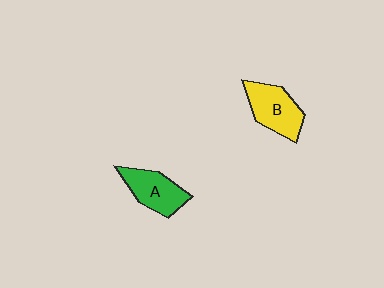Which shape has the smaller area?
Shape A (green).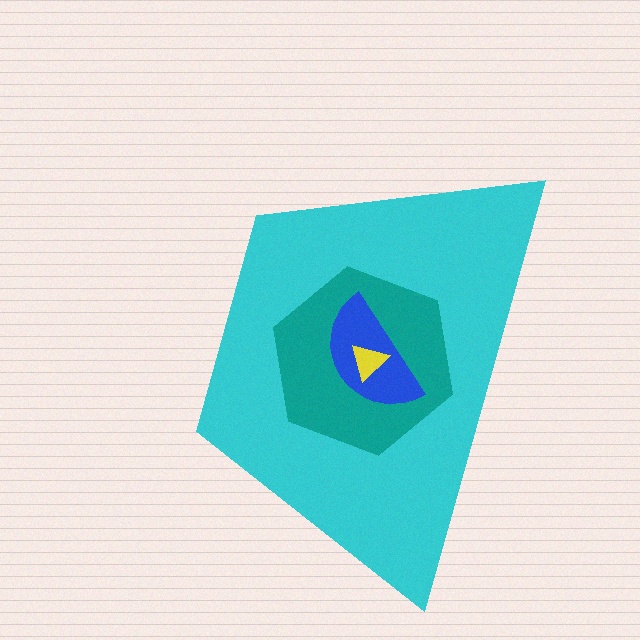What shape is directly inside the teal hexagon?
The blue semicircle.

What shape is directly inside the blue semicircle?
The yellow triangle.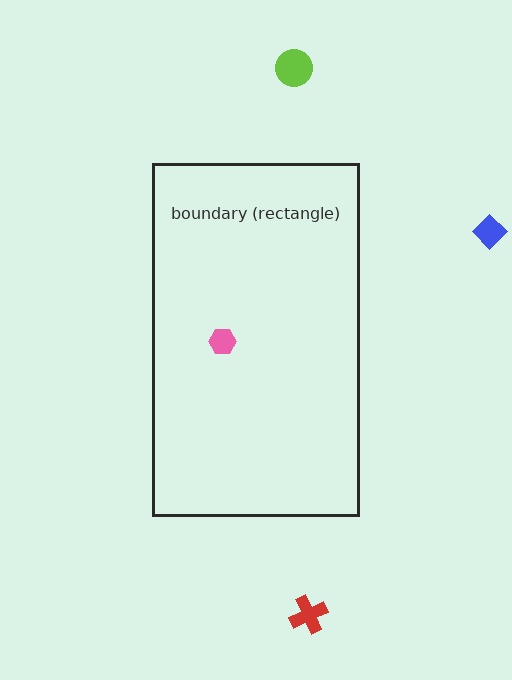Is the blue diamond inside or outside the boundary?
Outside.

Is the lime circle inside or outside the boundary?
Outside.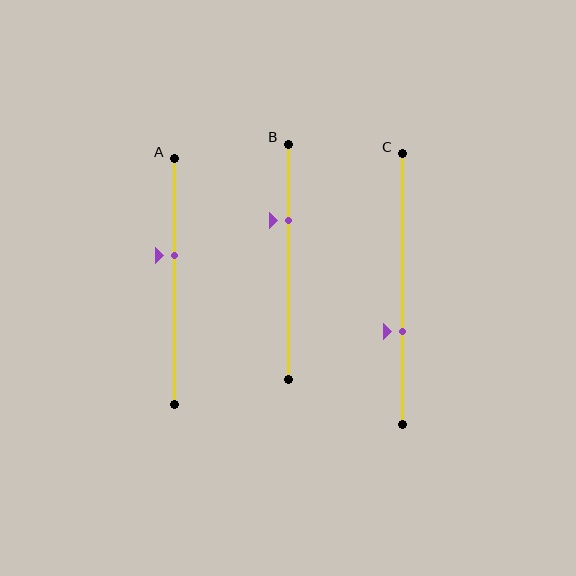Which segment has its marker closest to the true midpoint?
Segment A has its marker closest to the true midpoint.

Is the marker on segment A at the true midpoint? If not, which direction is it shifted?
No, the marker on segment A is shifted upward by about 11% of the segment length.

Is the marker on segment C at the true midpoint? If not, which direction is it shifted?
No, the marker on segment C is shifted downward by about 16% of the segment length.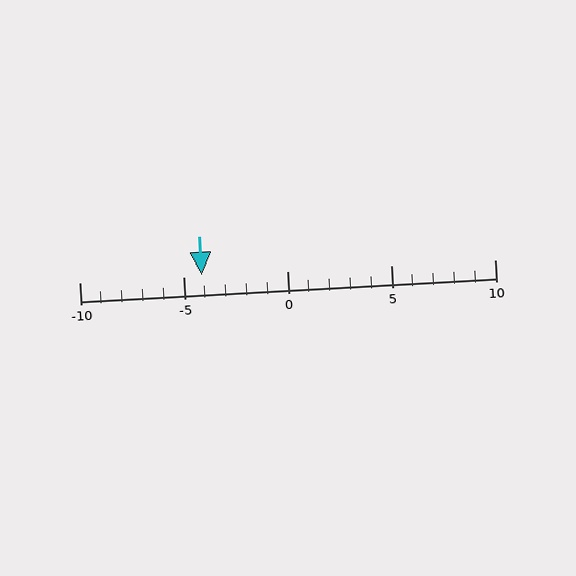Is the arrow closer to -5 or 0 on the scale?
The arrow is closer to -5.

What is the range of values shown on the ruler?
The ruler shows values from -10 to 10.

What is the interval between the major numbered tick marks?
The major tick marks are spaced 5 units apart.